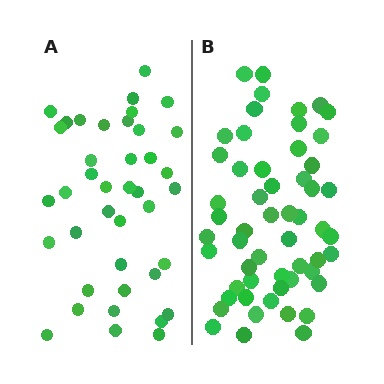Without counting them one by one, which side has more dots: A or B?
Region B (the right region) has more dots.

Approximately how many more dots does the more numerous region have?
Region B has approximately 15 more dots than region A.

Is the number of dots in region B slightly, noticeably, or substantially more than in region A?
Region B has noticeably more, but not dramatically so. The ratio is roughly 1.4 to 1.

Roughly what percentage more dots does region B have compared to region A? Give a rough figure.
About 40% more.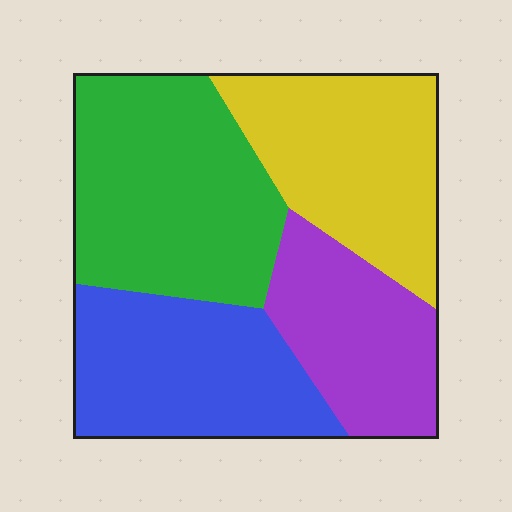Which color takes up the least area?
Purple, at roughly 20%.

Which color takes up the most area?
Green, at roughly 30%.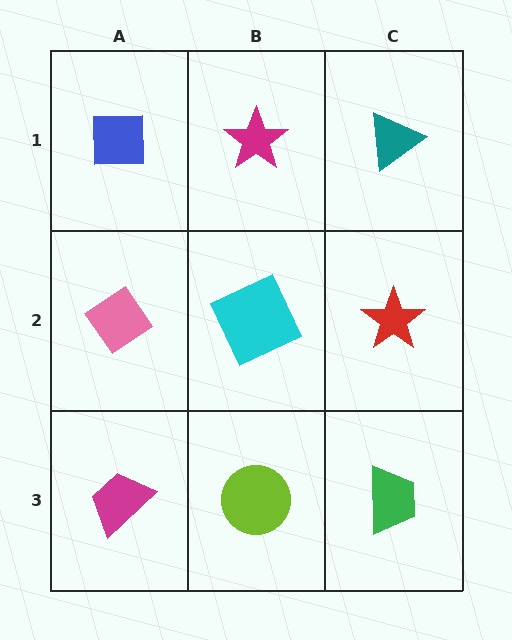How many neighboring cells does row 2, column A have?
3.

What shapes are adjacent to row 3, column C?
A red star (row 2, column C), a lime circle (row 3, column B).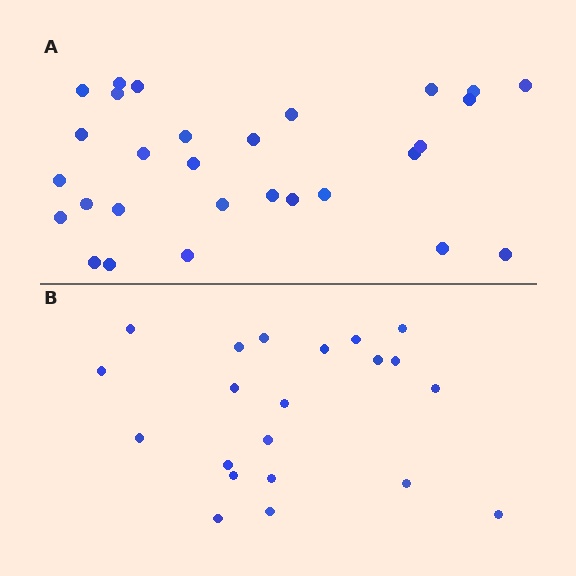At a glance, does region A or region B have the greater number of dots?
Region A (the top region) has more dots.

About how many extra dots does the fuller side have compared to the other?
Region A has roughly 8 or so more dots than region B.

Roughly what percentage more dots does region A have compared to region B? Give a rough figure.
About 40% more.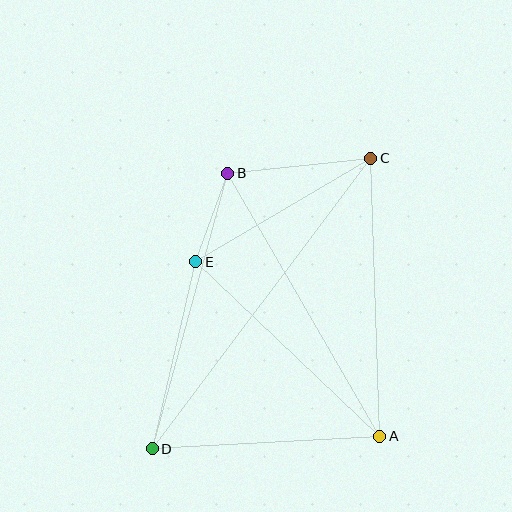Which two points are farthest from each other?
Points C and D are farthest from each other.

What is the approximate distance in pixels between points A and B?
The distance between A and B is approximately 304 pixels.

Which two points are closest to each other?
Points B and E are closest to each other.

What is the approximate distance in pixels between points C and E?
The distance between C and E is approximately 203 pixels.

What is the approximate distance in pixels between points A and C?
The distance between A and C is approximately 278 pixels.